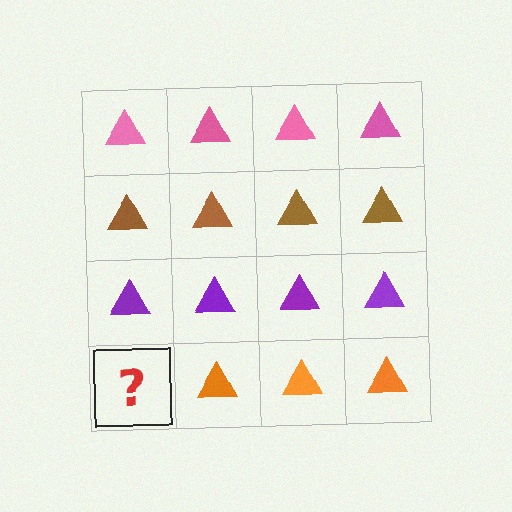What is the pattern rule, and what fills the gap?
The rule is that each row has a consistent color. The gap should be filled with an orange triangle.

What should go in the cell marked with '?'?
The missing cell should contain an orange triangle.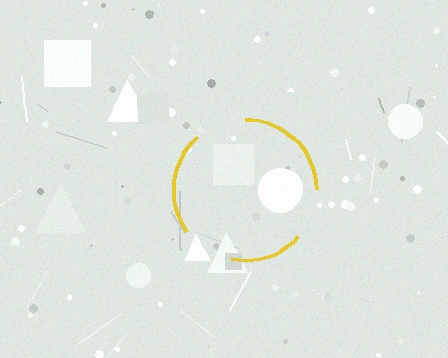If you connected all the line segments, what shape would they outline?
They would outline a circle.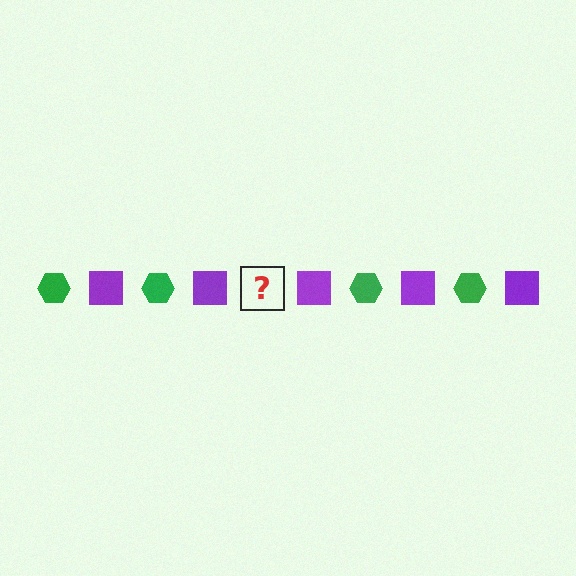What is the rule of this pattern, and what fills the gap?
The rule is that the pattern alternates between green hexagon and purple square. The gap should be filled with a green hexagon.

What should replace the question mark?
The question mark should be replaced with a green hexagon.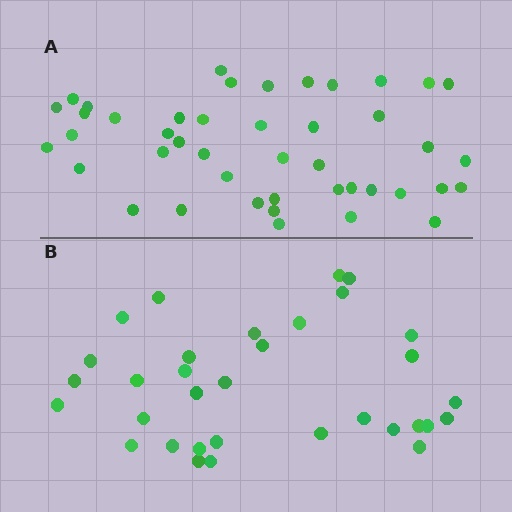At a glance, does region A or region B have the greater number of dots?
Region A (the top region) has more dots.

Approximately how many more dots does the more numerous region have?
Region A has roughly 12 or so more dots than region B.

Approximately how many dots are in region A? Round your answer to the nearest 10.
About 40 dots. (The exact count is 44, which rounds to 40.)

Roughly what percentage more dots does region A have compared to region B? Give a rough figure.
About 35% more.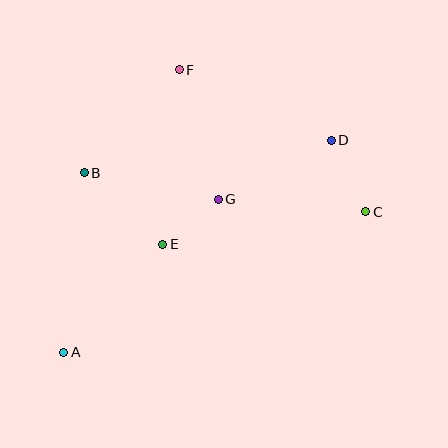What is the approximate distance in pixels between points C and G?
The distance between C and G is approximately 148 pixels.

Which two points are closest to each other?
Points E and G are closest to each other.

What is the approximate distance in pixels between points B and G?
The distance between B and G is approximately 137 pixels.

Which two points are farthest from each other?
Points A and D are farthest from each other.